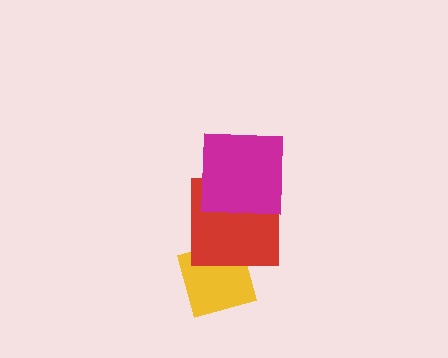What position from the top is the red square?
The red square is 2nd from the top.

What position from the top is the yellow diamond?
The yellow diamond is 3rd from the top.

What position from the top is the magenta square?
The magenta square is 1st from the top.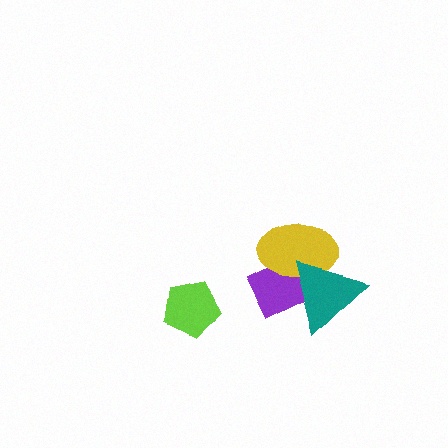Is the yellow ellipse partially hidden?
Yes, it is partially covered by another shape.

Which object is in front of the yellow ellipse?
The teal triangle is in front of the yellow ellipse.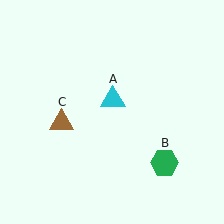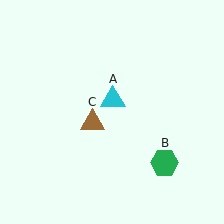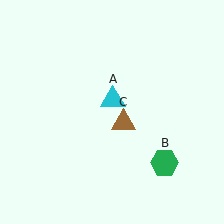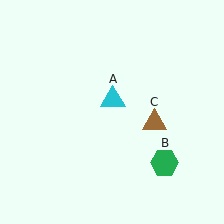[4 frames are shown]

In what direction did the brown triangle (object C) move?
The brown triangle (object C) moved right.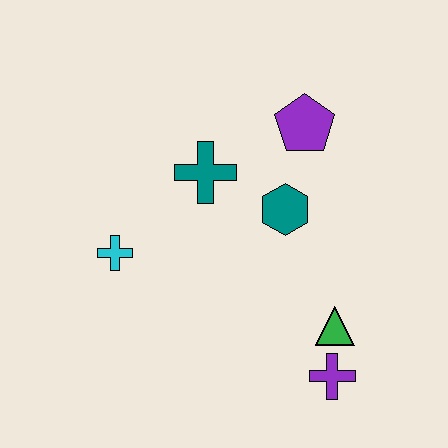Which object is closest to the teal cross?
The teal hexagon is closest to the teal cross.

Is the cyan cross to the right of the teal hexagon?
No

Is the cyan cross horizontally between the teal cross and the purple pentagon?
No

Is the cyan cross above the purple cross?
Yes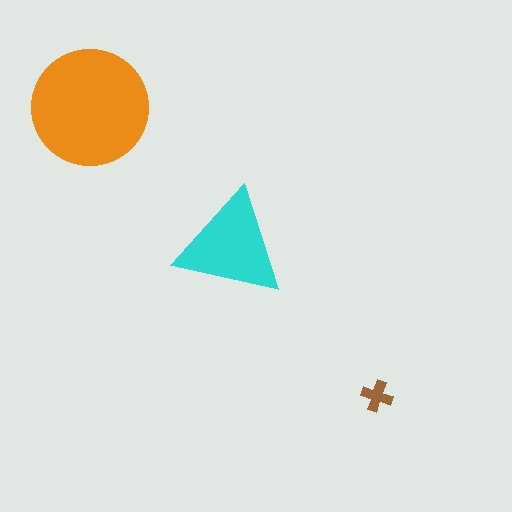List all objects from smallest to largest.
The brown cross, the cyan triangle, the orange circle.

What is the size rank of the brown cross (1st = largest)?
3rd.